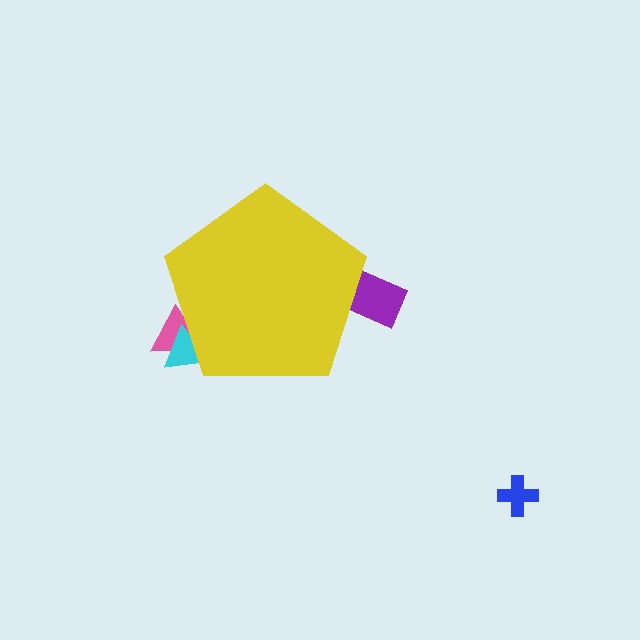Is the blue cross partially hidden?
No, the blue cross is fully visible.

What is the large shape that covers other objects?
A yellow pentagon.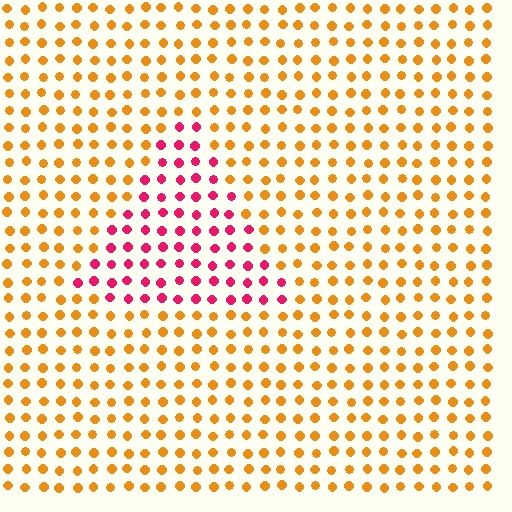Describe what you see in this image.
The image is filled with small orange elements in a uniform arrangement. A triangle-shaped region is visible where the elements are tinted to a slightly different hue, forming a subtle color boundary.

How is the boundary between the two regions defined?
The boundary is defined purely by a slight shift in hue (about 58 degrees). Spacing, size, and orientation are identical on both sides.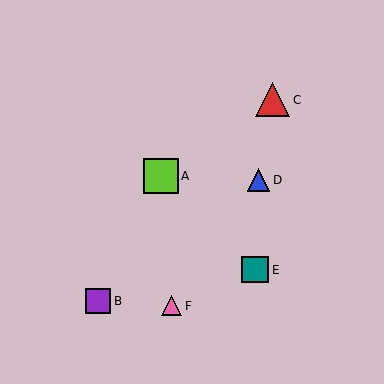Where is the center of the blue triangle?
The center of the blue triangle is at (259, 180).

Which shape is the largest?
The lime square (labeled A) is the largest.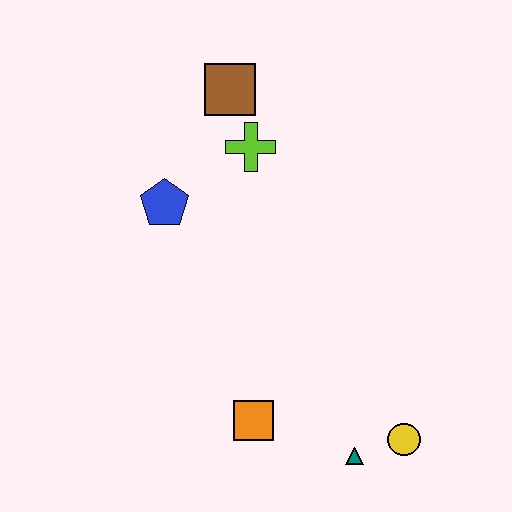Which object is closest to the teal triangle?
The yellow circle is closest to the teal triangle.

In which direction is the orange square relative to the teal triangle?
The orange square is to the left of the teal triangle.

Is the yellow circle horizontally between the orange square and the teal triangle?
No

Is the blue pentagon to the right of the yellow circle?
No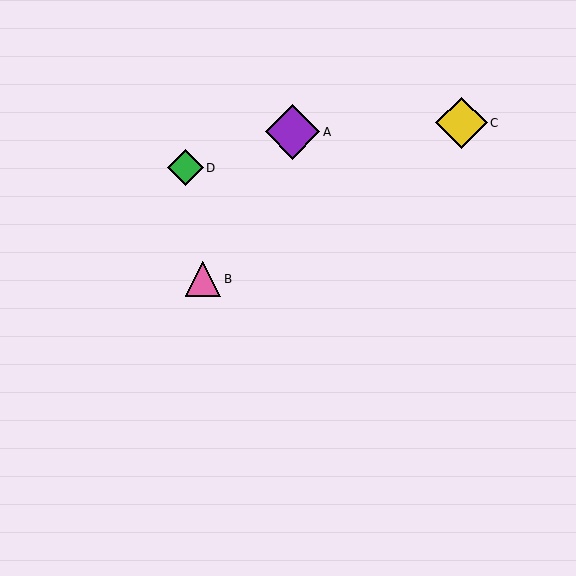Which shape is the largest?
The purple diamond (labeled A) is the largest.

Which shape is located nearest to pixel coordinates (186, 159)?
The green diamond (labeled D) at (185, 168) is nearest to that location.